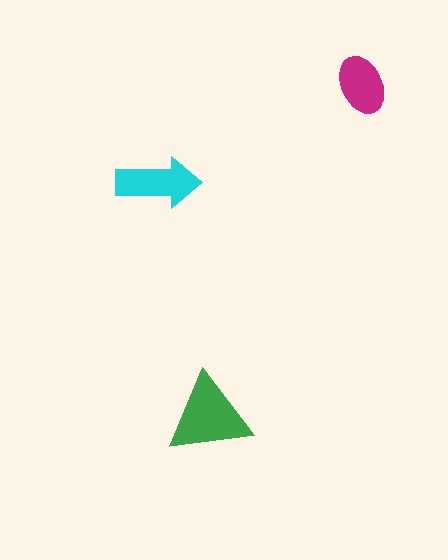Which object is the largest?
The green triangle.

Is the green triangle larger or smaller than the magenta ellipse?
Larger.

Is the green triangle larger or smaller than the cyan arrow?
Larger.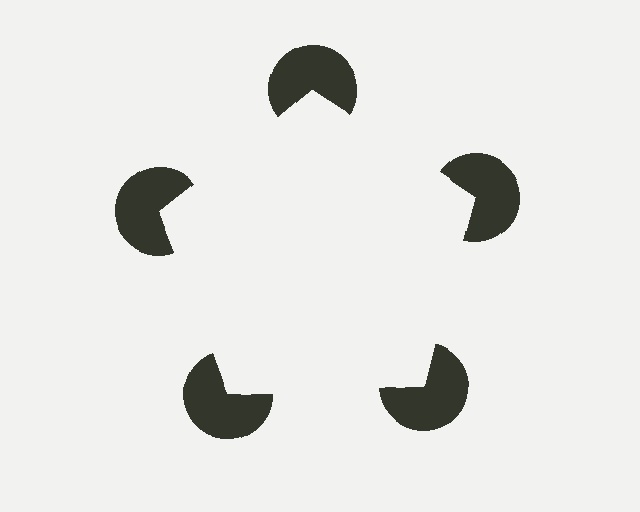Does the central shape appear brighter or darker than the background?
It typically appears slightly brighter than the background, even though no actual brightness change is drawn.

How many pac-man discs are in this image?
There are 5 — one at each vertex of the illusory pentagon.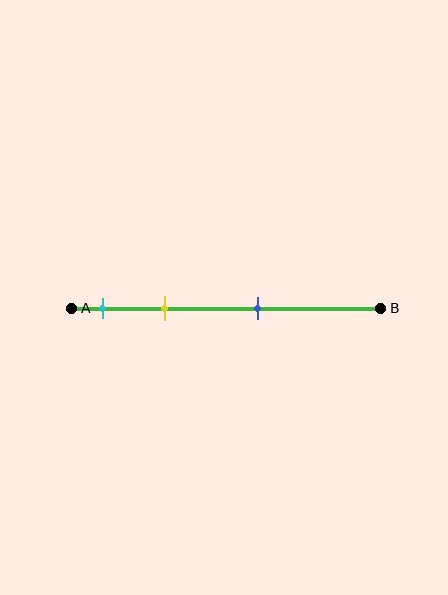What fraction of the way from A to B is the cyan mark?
The cyan mark is approximately 10% (0.1) of the way from A to B.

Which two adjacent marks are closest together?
The cyan and yellow marks are the closest adjacent pair.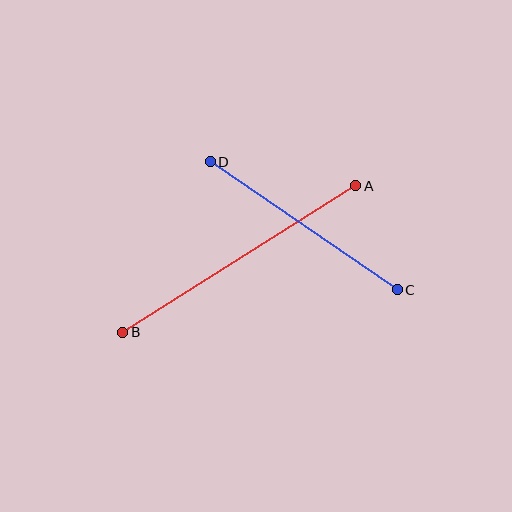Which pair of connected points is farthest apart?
Points A and B are farthest apart.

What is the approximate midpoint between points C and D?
The midpoint is at approximately (304, 226) pixels.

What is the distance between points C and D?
The distance is approximately 227 pixels.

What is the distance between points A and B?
The distance is approximately 276 pixels.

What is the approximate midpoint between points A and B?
The midpoint is at approximately (239, 259) pixels.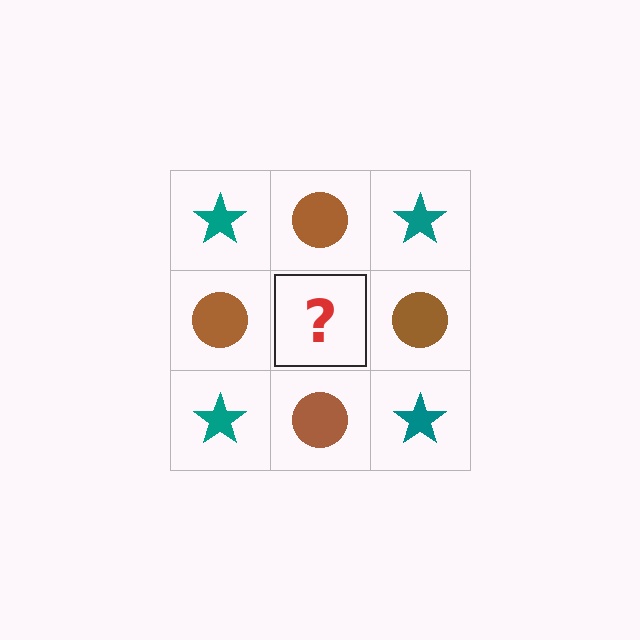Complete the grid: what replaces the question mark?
The question mark should be replaced with a teal star.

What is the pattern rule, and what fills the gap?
The rule is that it alternates teal star and brown circle in a checkerboard pattern. The gap should be filled with a teal star.